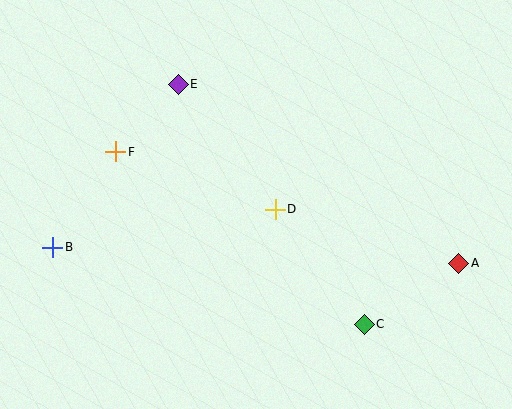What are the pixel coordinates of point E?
Point E is at (178, 84).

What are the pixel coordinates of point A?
Point A is at (459, 263).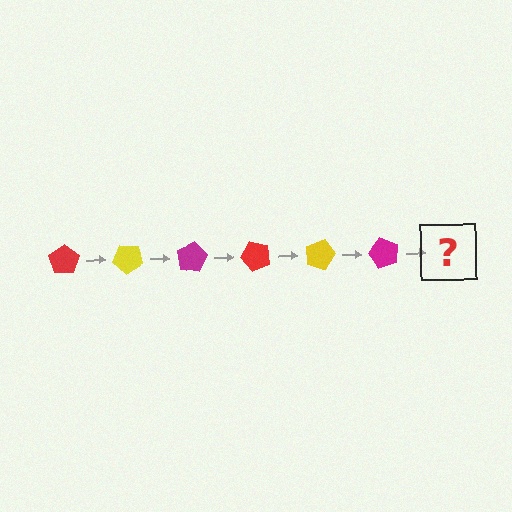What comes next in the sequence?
The next element should be a red pentagon, rotated 240 degrees from the start.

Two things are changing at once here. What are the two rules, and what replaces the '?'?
The two rules are that it rotates 40 degrees each step and the color cycles through red, yellow, and magenta. The '?' should be a red pentagon, rotated 240 degrees from the start.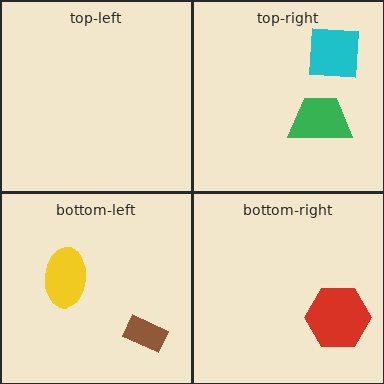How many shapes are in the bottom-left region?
2.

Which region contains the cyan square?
The top-right region.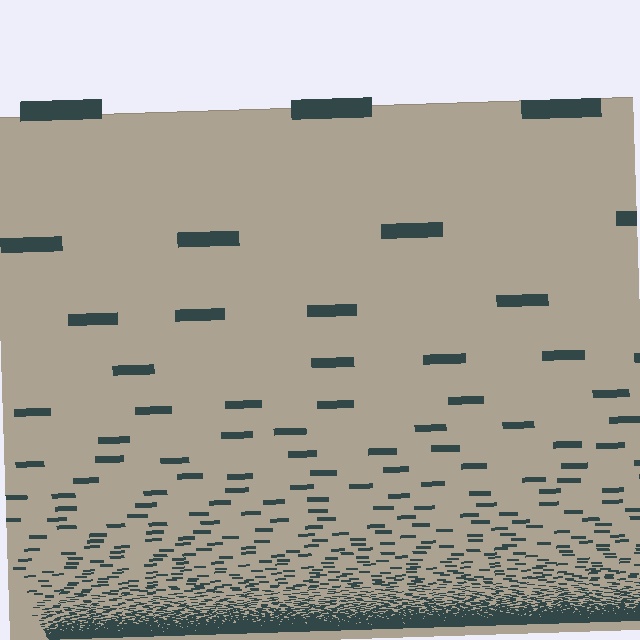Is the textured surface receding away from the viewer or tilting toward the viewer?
The surface appears to tilt toward the viewer. Texture elements get larger and sparser toward the top.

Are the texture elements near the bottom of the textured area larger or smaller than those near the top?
Smaller. The gradient is inverted — elements near the bottom are smaller and denser.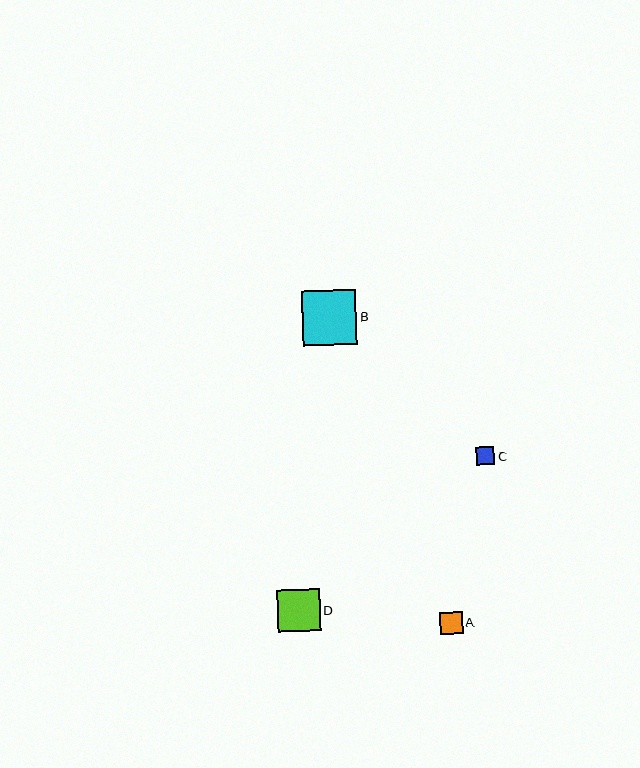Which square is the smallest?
Square C is the smallest with a size of approximately 18 pixels.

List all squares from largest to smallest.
From largest to smallest: B, D, A, C.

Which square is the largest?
Square B is the largest with a size of approximately 54 pixels.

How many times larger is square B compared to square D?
Square B is approximately 1.3 times the size of square D.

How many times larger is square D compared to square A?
Square D is approximately 1.9 times the size of square A.